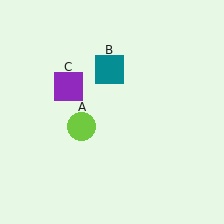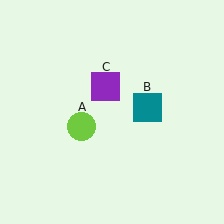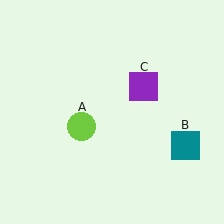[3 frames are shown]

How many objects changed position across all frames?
2 objects changed position: teal square (object B), purple square (object C).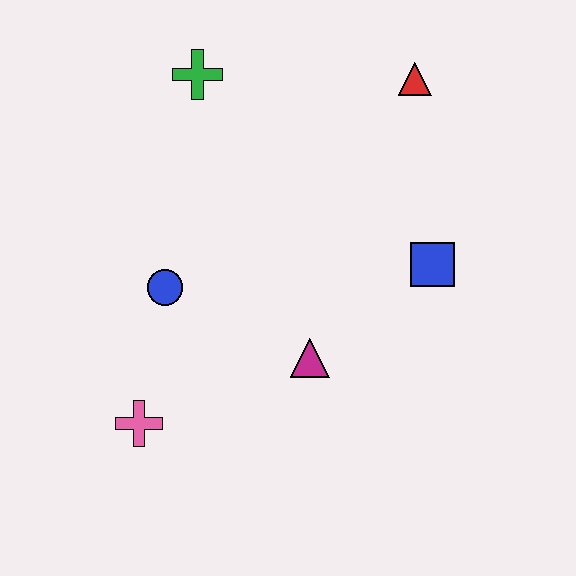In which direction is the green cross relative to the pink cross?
The green cross is above the pink cross.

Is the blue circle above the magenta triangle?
Yes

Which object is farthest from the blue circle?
The red triangle is farthest from the blue circle.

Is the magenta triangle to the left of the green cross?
No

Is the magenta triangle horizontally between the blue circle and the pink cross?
No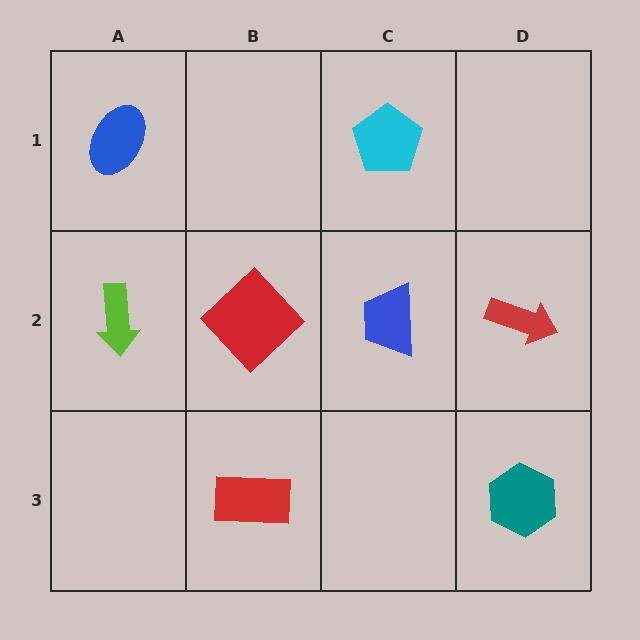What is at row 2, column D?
A red arrow.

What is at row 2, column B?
A red diamond.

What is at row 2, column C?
A blue trapezoid.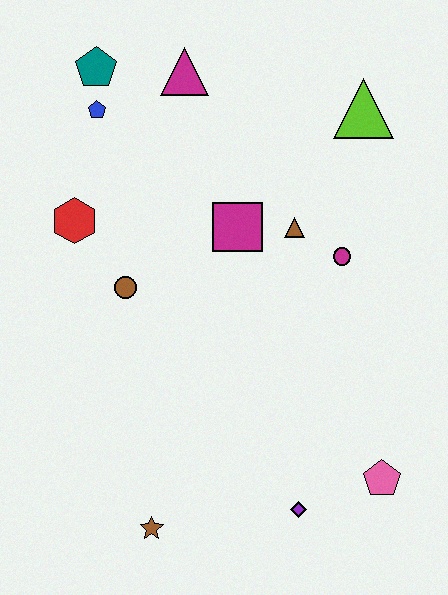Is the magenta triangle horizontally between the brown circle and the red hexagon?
No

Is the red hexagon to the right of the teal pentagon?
No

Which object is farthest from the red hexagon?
The pink pentagon is farthest from the red hexagon.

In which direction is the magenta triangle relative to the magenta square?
The magenta triangle is above the magenta square.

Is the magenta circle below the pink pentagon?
No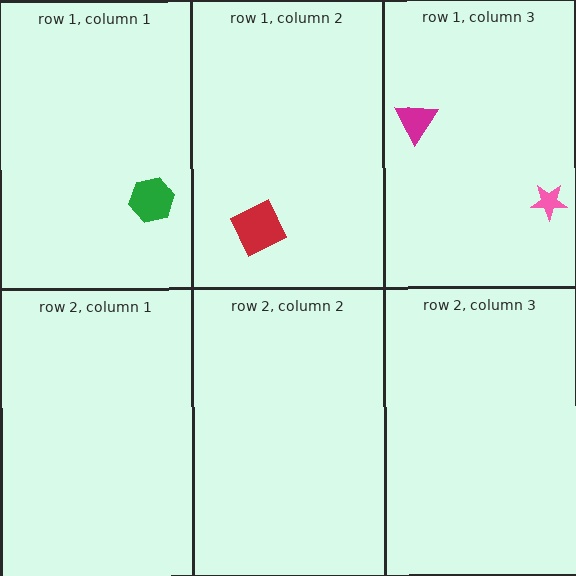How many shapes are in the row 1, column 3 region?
2.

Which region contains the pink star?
The row 1, column 3 region.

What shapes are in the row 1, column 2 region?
The red square.